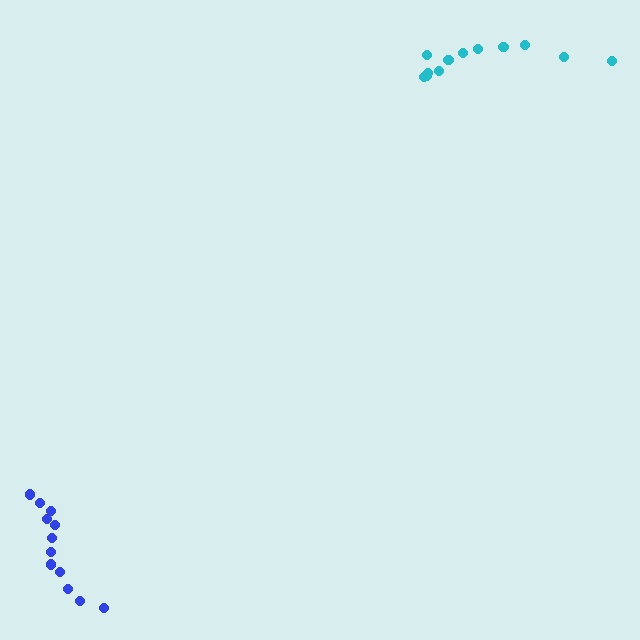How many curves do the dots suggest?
There are 2 distinct paths.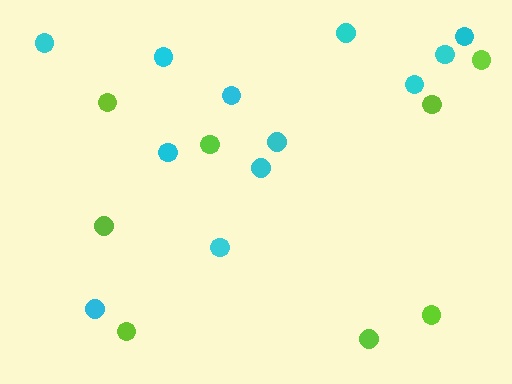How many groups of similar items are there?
There are 2 groups: one group of cyan circles (12) and one group of lime circles (8).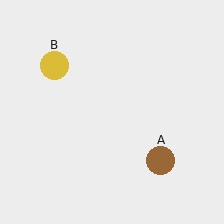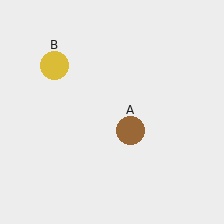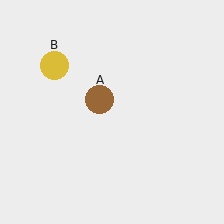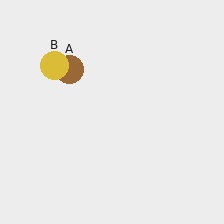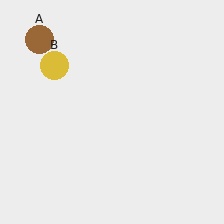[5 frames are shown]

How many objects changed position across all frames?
1 object changed position: brown circle (object A).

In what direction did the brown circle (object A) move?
The brown circle (object A) moved up and to the left.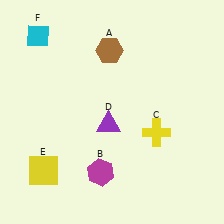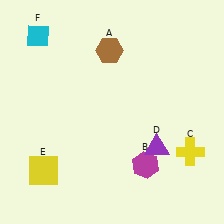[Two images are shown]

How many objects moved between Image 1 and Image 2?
3 objects moved between the two images.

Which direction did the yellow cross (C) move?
The yellow cross (C) moved right.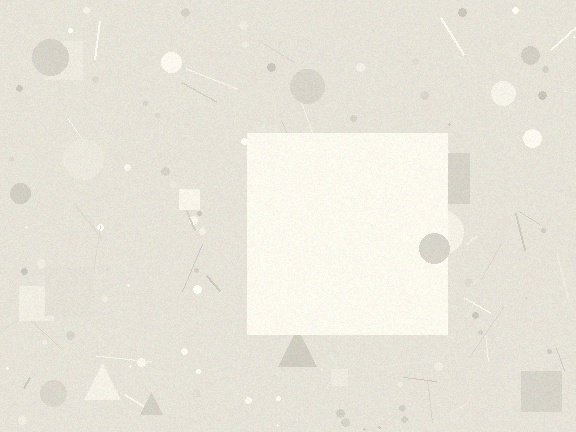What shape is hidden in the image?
A square is hidden in the image.